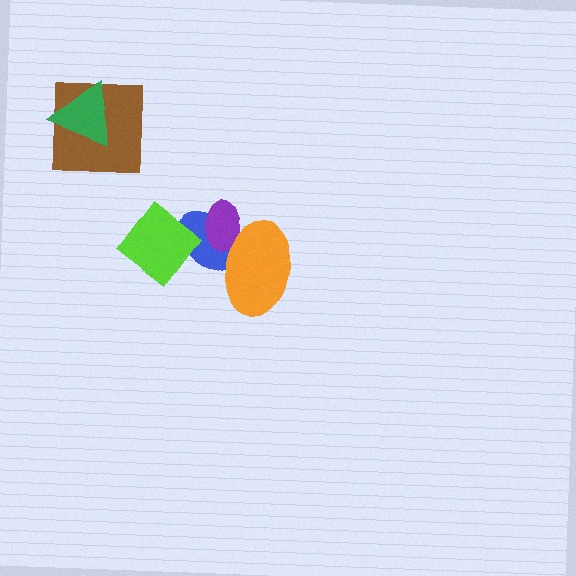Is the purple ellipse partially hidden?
Yes, it is partially covered by another shape.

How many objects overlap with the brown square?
1 object overlaps with the brown square.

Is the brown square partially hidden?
Yes, it is partially covered by another shape.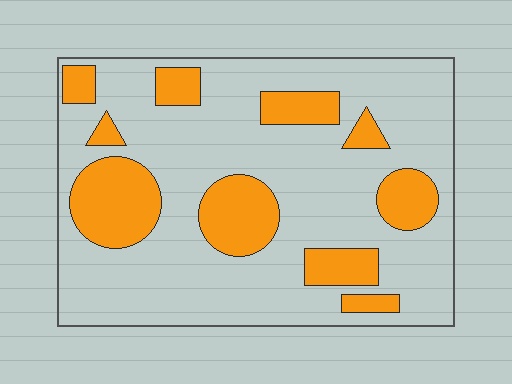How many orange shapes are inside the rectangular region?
10.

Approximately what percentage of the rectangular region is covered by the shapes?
Approximately 25%.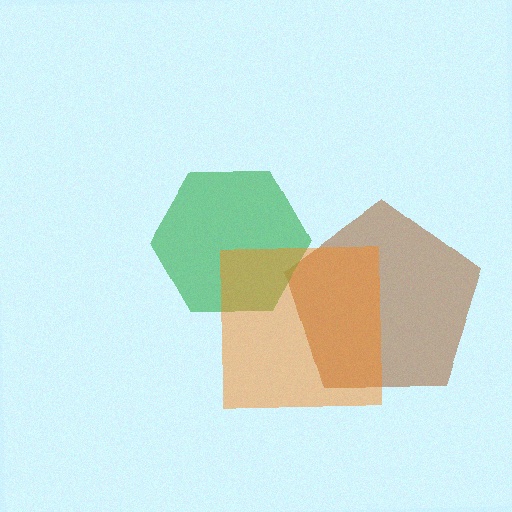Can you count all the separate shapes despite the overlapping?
Yes, there are 3 separate shapes.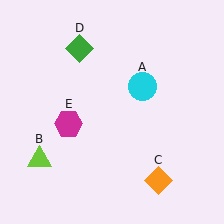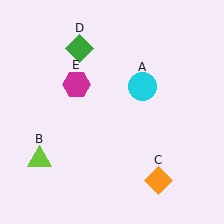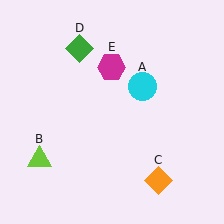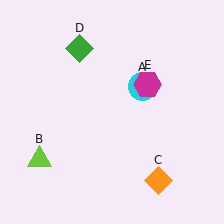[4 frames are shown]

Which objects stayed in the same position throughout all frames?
Cyan circle (object A) and lime triangle (object B) and orange diamond (object C) and green diamond (object D) remained stationary.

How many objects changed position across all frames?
1 object changed position: magenta hexagon (object E).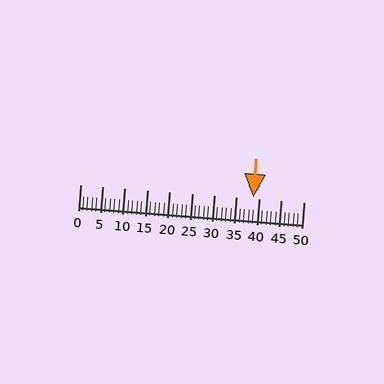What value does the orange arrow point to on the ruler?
The orange arrow points to approximately 39.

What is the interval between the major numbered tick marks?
The major tick marks are spaced 5 units apart.